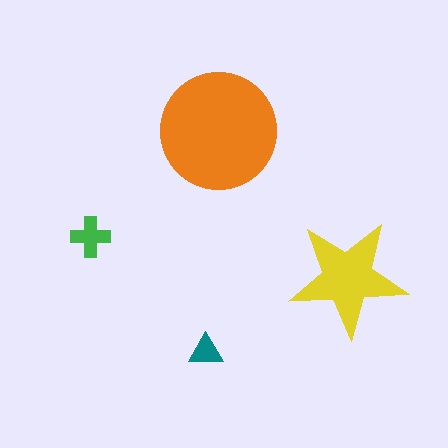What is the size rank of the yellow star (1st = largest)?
2nd.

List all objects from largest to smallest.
The orange circle, the yellow star, the green cross, the teal triangle.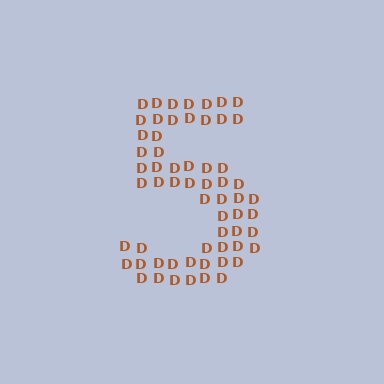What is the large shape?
The large shape is the digit 5.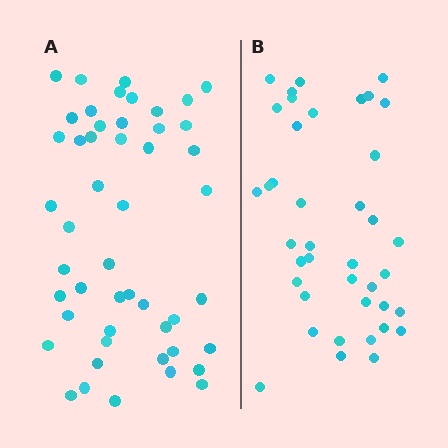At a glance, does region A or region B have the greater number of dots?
Region A (the left region) has more dots.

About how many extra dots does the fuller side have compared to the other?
Region A has roughly 8 or so more dots than region B.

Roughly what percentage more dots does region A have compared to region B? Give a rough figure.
About 20% more.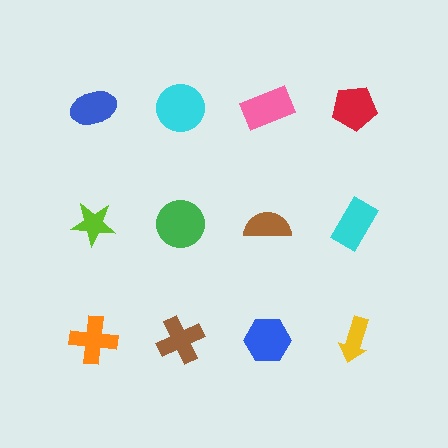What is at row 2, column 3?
A brown semicircle.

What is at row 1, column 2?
A cyan circle.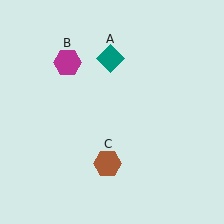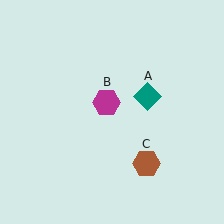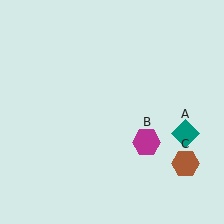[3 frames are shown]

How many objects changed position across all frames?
3 objects changed position: teal diamond (object A), magenta hexagon (object B), brown hexagon (object C).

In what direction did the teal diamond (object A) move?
The teal diamond (object A) moved down and to the right.